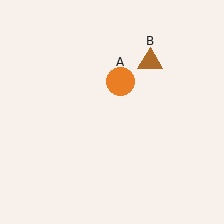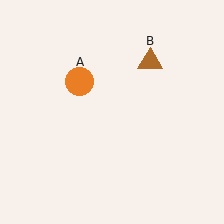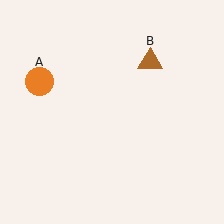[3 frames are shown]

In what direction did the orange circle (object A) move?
The orange circle (object A) moved left.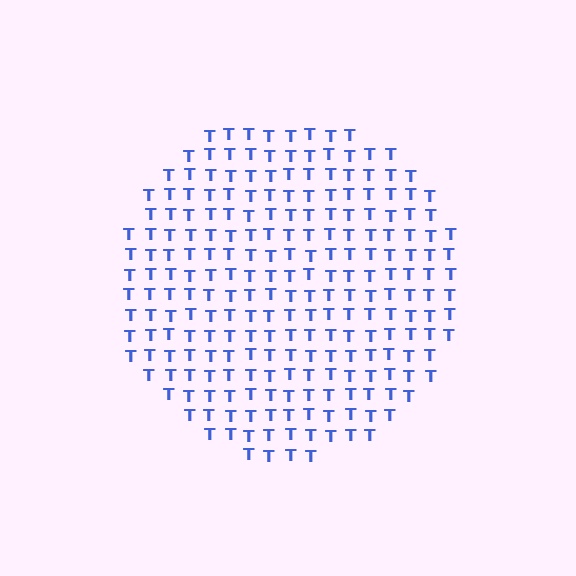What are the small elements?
The small elements are letter T's.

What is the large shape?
The large shape is a circle.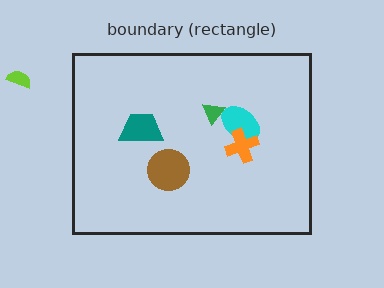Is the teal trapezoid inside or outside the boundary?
Inside.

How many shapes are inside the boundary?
5 inside, 1 outside.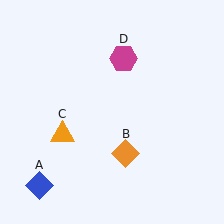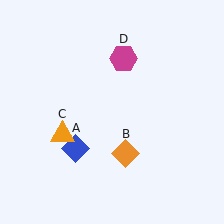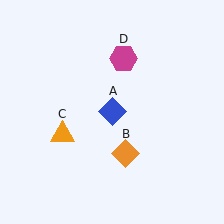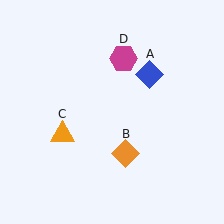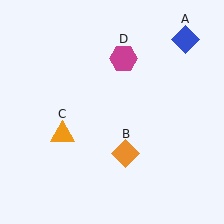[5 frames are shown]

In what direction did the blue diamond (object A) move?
The blue diamond (object A) moved up and to the right.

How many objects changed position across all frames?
1 object changed position: blue diamond (object A).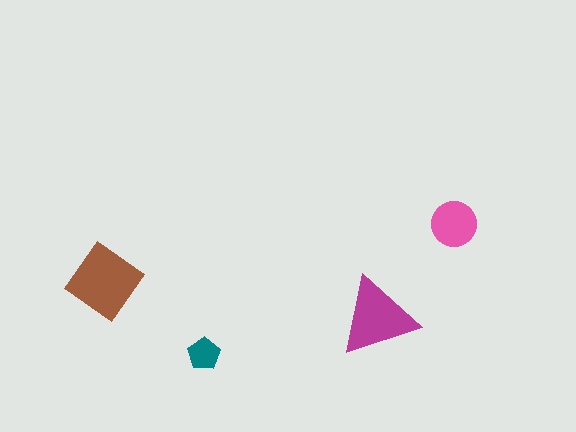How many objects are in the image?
There are 4 objects in the image.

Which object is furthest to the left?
The brown diamond is leftmost.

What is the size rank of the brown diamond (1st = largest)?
1st.